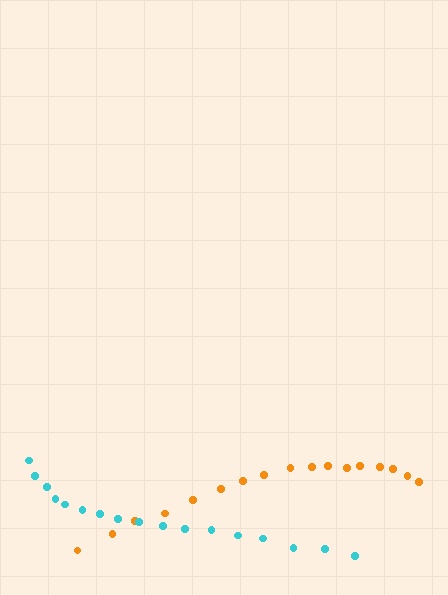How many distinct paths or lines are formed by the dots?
There are 2 distinct paths.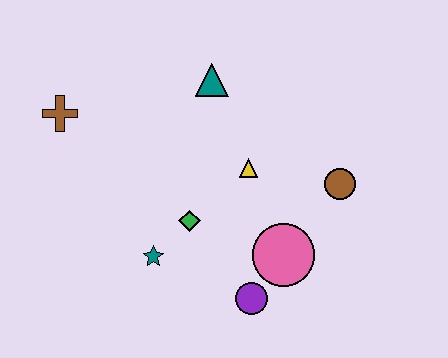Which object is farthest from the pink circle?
The brown cross is farthest from the pink circle.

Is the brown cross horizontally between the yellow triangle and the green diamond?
No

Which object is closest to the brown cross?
The teal triangle is closest to the brown cross.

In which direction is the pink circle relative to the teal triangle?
The pink circle is below the teal triangle.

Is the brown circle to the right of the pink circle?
Yes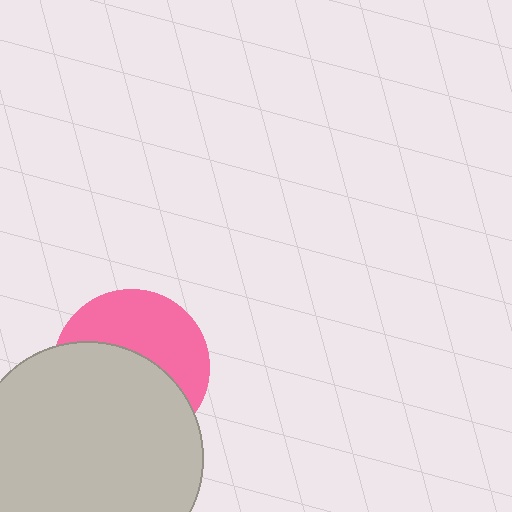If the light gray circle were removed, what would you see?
You would see the complete pink circle.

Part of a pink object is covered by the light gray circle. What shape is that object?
It is a circle.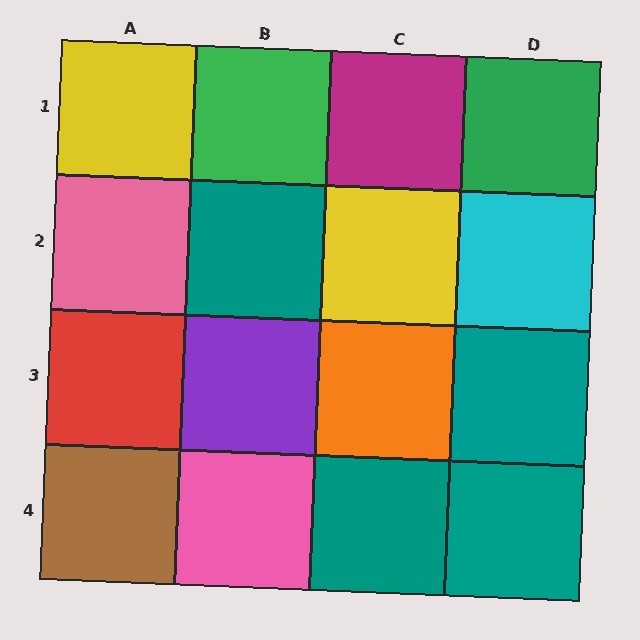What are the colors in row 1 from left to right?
Yellow, green, magenta, green.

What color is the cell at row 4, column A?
Brown.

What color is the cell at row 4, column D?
Teal.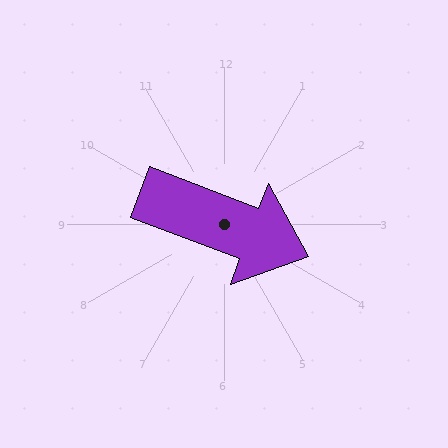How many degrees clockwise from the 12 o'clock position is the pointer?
Approximately 111 degrees.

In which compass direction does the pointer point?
East.